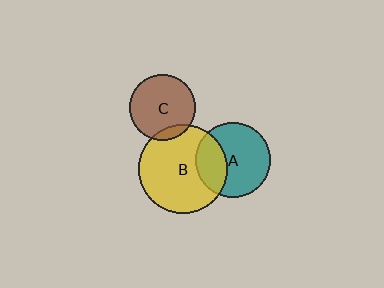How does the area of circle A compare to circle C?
Approximately 1.3 times.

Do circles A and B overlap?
Yes.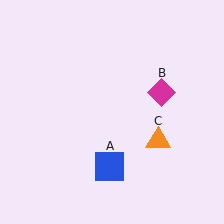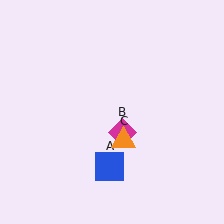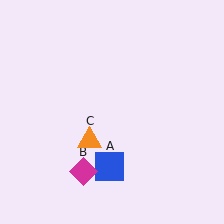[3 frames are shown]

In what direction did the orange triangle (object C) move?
The orange triangle (object C) moved left.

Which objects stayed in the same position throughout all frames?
Blue square (object A) remained stationary.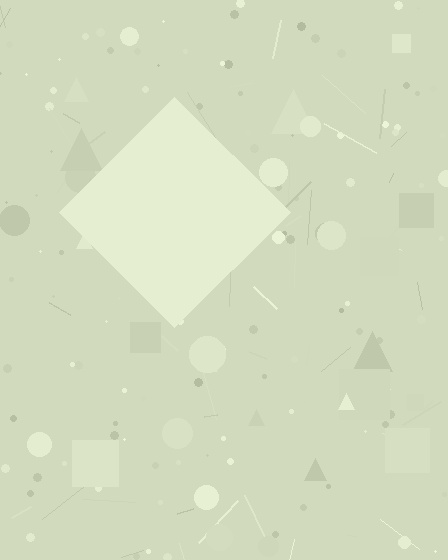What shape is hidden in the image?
A diamond is hidden in the image.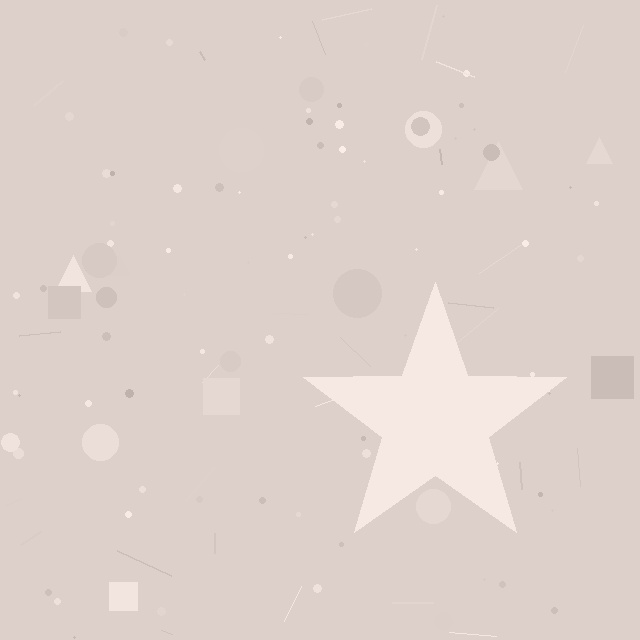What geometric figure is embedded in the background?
A star is embedded in the background.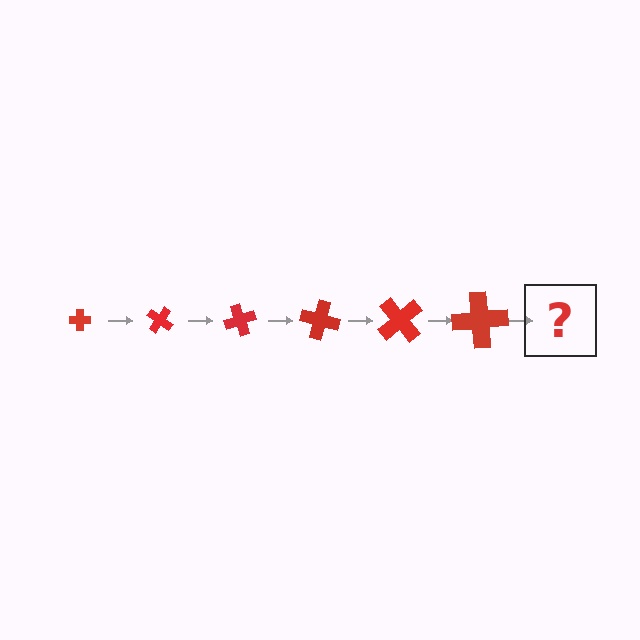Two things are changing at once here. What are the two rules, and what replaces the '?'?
The two rules are that the cross grows larger each step and it rotates 35 degrees each step. The '?' should be a cross, larger than the previous one and rotated 210 degrees from the start.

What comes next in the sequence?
The next element should be a cross, larger than the previous one and rotated 210 degrees from the start.